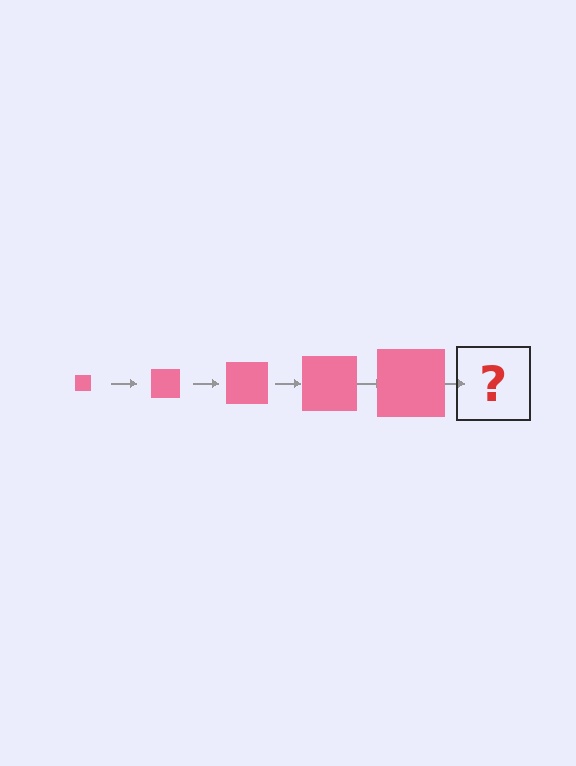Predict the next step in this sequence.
The next step is a pink square, larger than the previous one.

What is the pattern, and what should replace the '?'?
The pattern is that the square gets progressively larger each step. The '?' should be a pink square, larger than the previous one.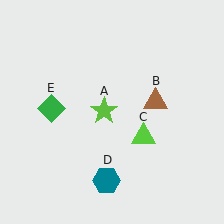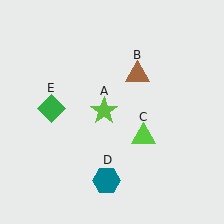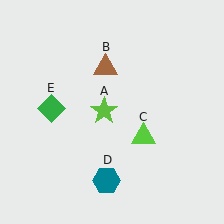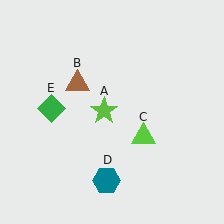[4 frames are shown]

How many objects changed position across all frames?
1 object changed position: brown triangle (object B).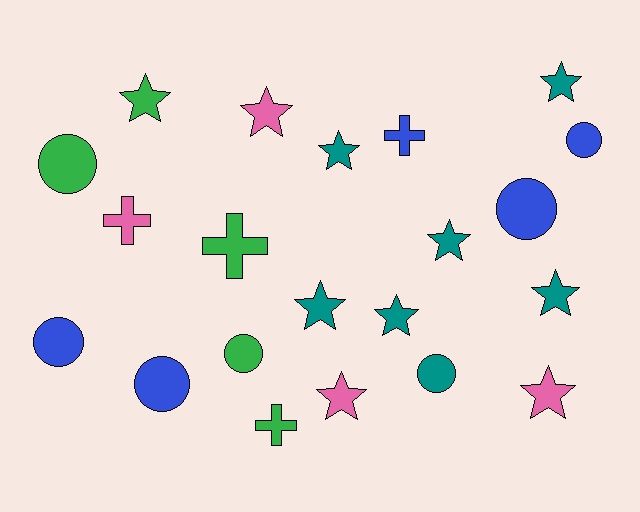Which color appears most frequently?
Teal, with 7 objects.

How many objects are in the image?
There are 21 objects.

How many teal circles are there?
There is 1 teal circle.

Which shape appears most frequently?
Star, with 10 objects.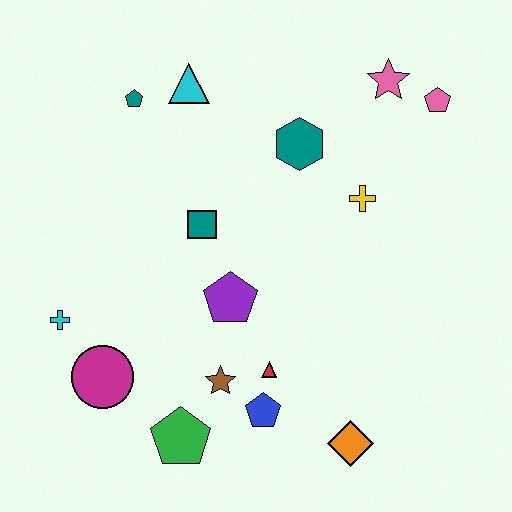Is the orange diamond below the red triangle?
Yes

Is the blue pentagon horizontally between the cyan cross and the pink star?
Yes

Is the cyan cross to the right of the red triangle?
No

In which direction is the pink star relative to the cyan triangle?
The pink star is to the right of the cyan triangle.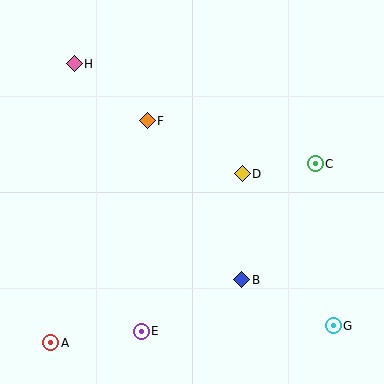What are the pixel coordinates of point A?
Point A is at (51, 343).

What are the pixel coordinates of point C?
Point C is at (315, 164).